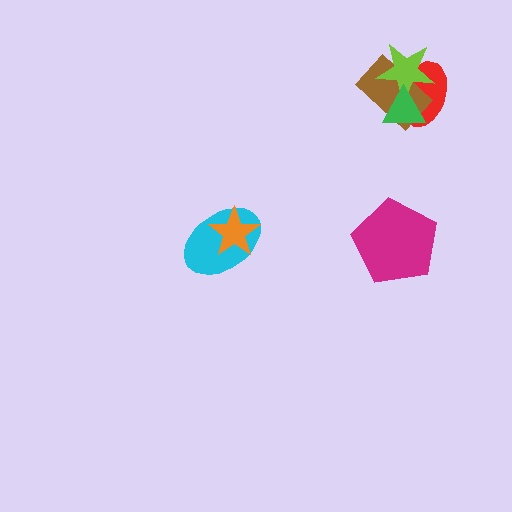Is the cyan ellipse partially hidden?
Yes, it is partially covered by another shape.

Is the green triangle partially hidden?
No, no other shape covers it.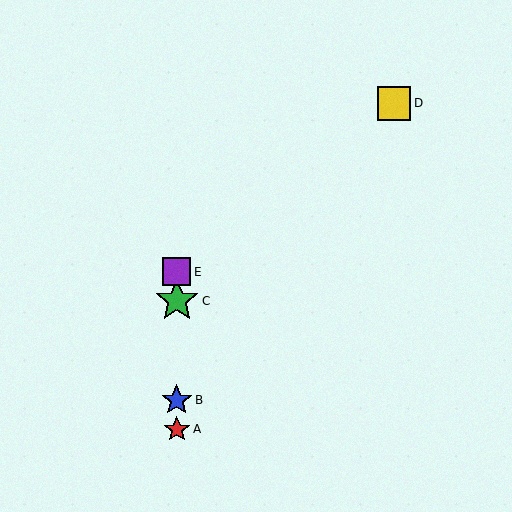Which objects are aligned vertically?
Objects A, B, C, E are aligned vertically.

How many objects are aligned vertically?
4 objects (A, B, C, E) are aligned vertically.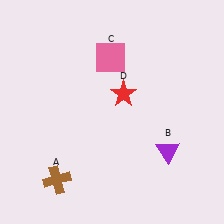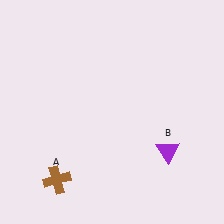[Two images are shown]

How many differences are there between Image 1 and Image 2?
There are 2 differences between the two images.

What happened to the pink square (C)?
The pink square (C) was removed in Image 2. It was in the top-left area of Image 1.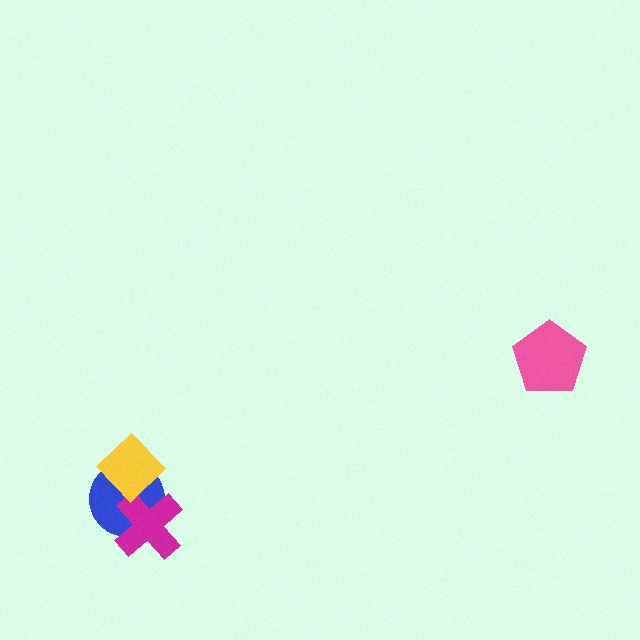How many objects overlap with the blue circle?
2 objects overlap with the blue circle.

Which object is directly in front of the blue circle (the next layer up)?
The magenta cross is directly in front of the blue circle.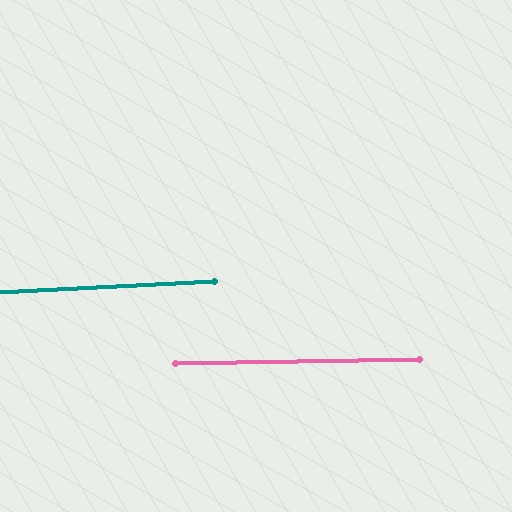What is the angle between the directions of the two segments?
Approximately 2 degrees.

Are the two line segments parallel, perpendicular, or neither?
Parallel — their directions differ by only 2.0°.